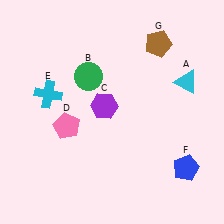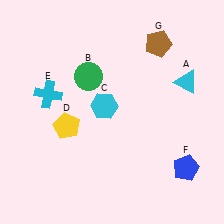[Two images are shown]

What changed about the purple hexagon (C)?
In Image 1, C is purple. In Image 2, it changed to cyan.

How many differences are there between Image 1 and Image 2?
There are 2 differences between the two images.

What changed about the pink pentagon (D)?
In Image 1, D is pink. In Image 2, it changed to yellow.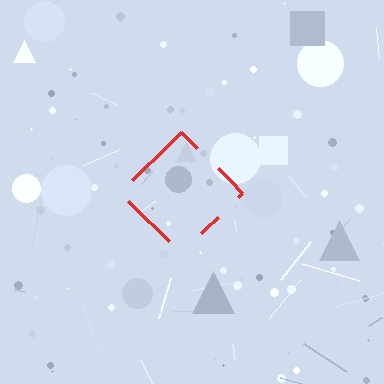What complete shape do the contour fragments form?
The contour fragments form a diamond.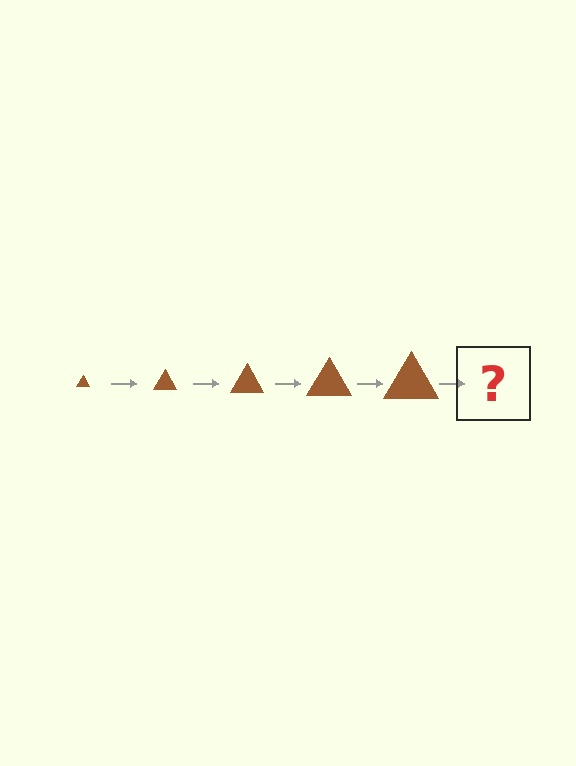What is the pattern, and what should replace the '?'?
The pattern is that the triangle gets progressively larger each step. The '?' should be a brown triangle, larger than the previous one.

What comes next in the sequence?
The next element should be a brown triangle, larger than the previous one.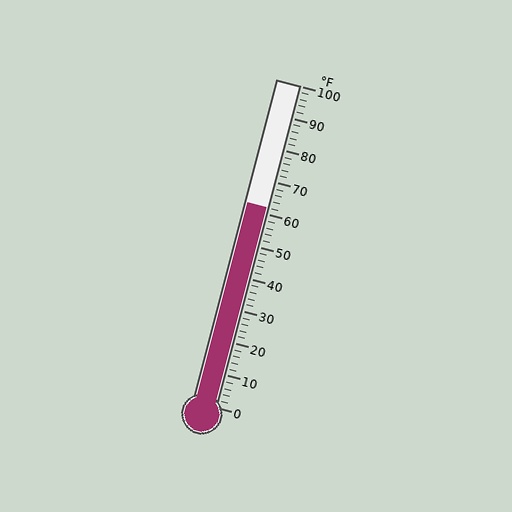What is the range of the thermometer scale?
The thermometer scale ranges from 0°F to 100°F.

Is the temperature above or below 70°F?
The temperature is below 70°F.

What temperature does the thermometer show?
The thermometer shows approximately 62°F.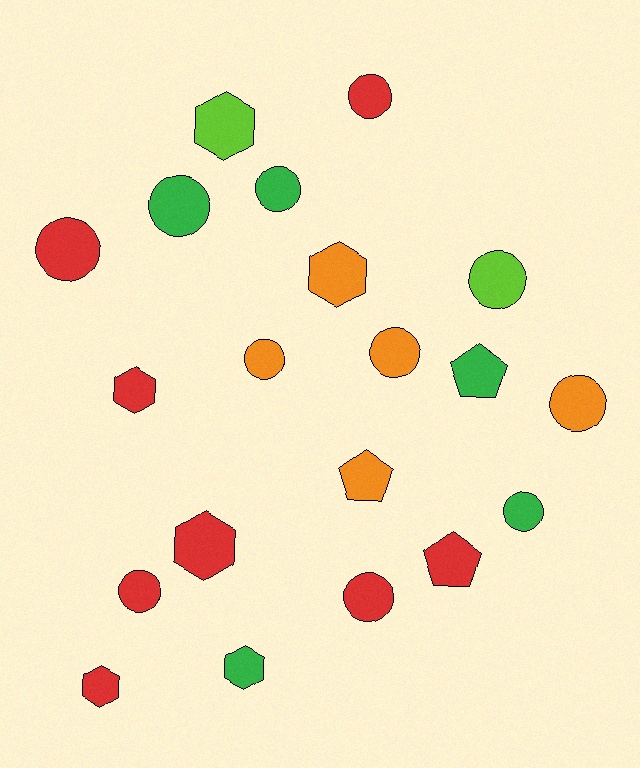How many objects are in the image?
There are 20 objects.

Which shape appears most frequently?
Circle, with 11 objects.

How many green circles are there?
There are 3 green circles.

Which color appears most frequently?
Red, with 8 objects.